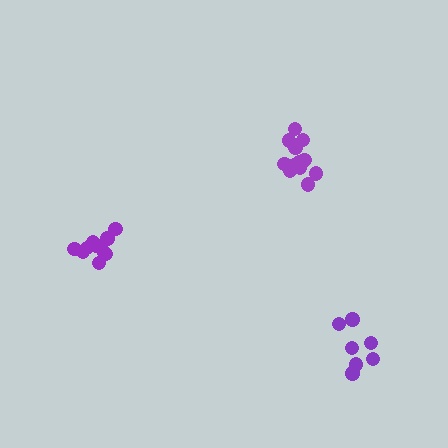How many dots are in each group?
Group 1: 10 dots, Group 2: 13 dots, Group 3: 7 dots (30 total).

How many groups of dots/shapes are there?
There are 3 groups.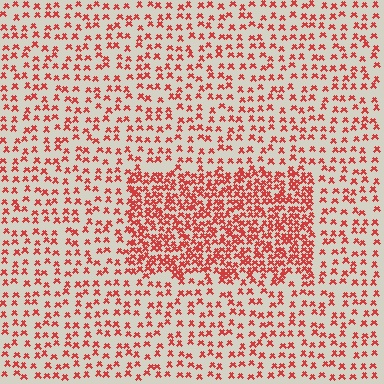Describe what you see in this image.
The image contains small red elements arranged at two different densities. A rectangle-shaped region is visible where the elements are more densely packed than the surrounding area.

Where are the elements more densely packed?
The elements are more densely packed inside the rectangle boundary.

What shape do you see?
I see a rectangle.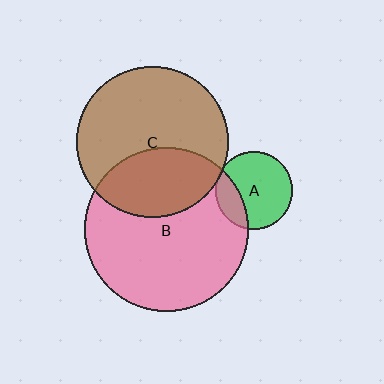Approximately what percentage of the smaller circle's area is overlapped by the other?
Approximately 25%.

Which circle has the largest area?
Circle B (pink).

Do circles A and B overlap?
Yes.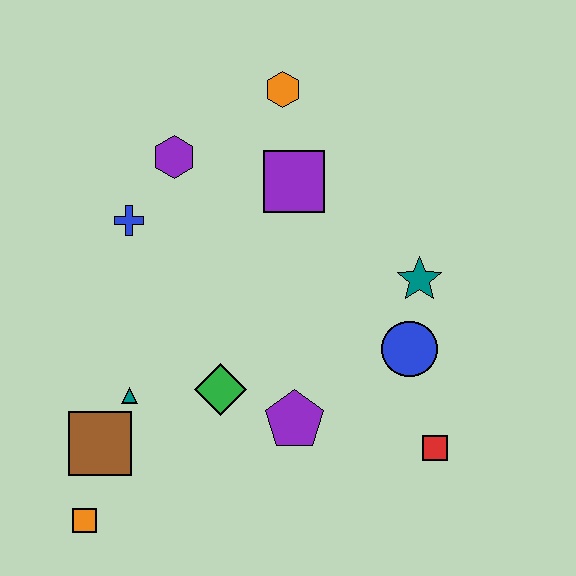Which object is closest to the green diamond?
The purple pentagon is closest to the green diamond.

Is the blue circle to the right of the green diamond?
Yes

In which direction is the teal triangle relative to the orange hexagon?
The teal triangle is below the orange hexagon.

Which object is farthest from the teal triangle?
The orange hexagon is farthest from the teal triangle.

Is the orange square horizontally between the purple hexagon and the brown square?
No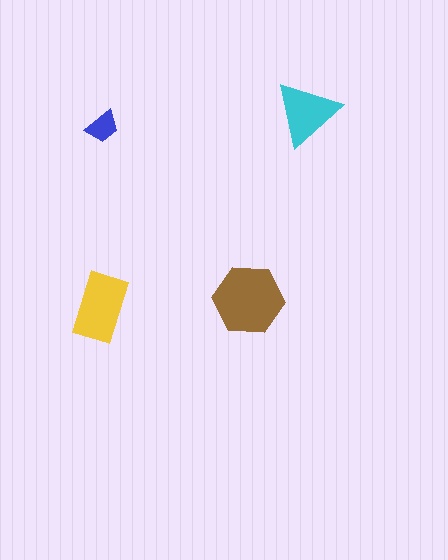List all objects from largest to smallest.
The brown hexagon, the yellow rectangle, the cyan triangle, the blue trapezoid.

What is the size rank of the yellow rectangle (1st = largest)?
2nd.